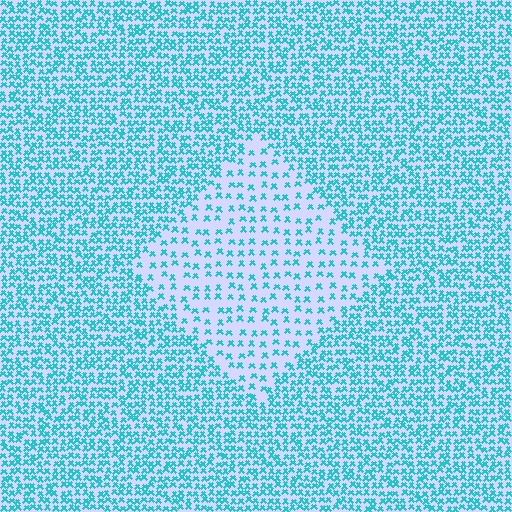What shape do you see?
I see a diamond.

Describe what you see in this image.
The image contains small cyan elements arranged at two different densities. A diamond-shaped region is visible where the elements are less densely packed than the surrounding area.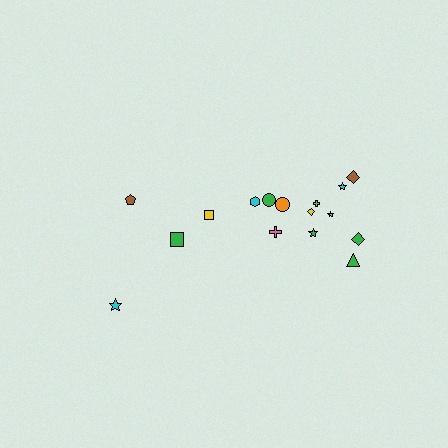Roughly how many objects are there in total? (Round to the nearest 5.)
Roughly 15 objects in total.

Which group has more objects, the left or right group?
The right group.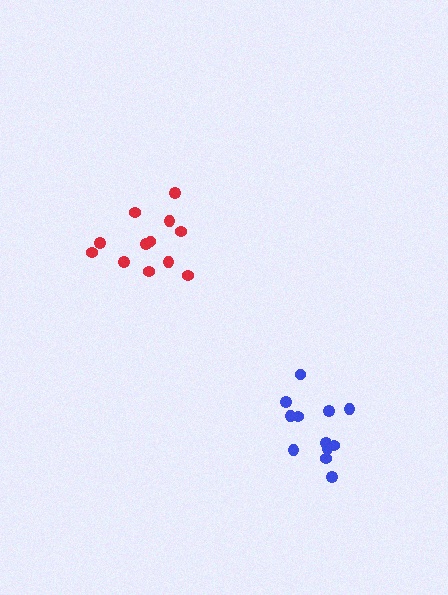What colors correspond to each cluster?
The clusters are colored: red, blue.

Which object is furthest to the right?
The blue cluster is rightmost.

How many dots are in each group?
Group 1: 12 dots, Group 2: 12 dots (24 total).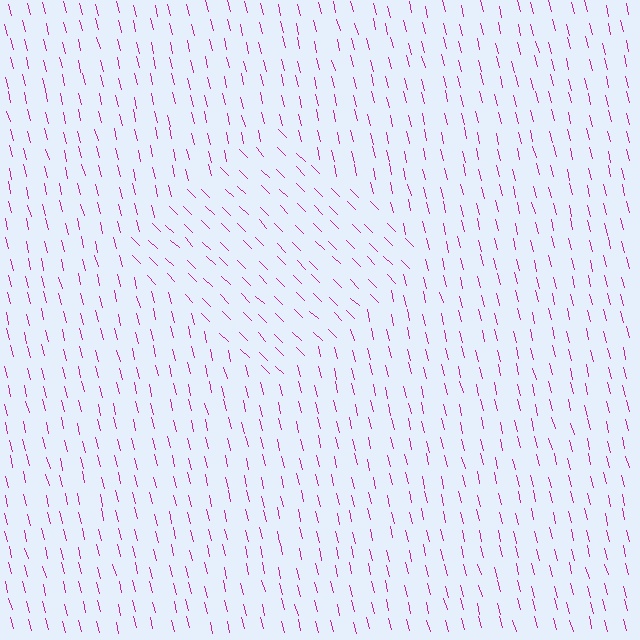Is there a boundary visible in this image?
Yes, there is a texture boundary formed by a change in line orientation.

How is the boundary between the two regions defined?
The boundary is defined purely by a change in line orientation (approximately 32 degrees difference). All lines are the same color and thickness.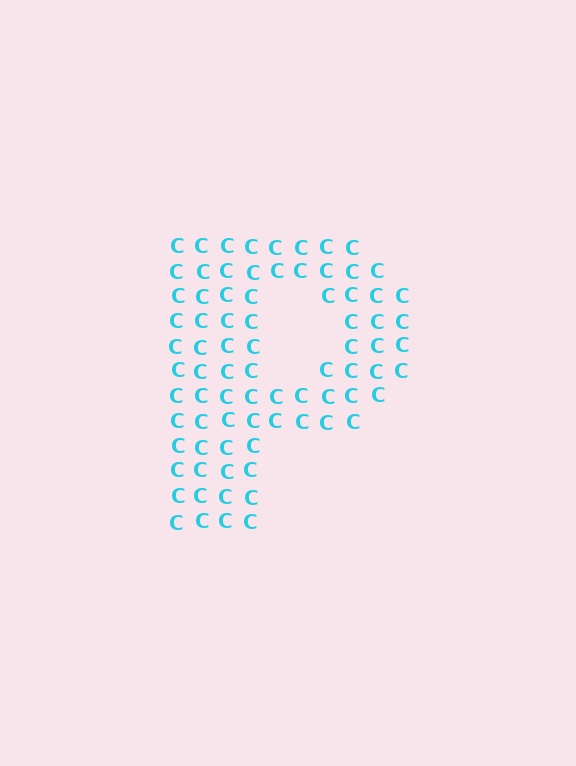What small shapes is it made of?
It is made of small letter C's.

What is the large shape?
The large shape is the letter P.